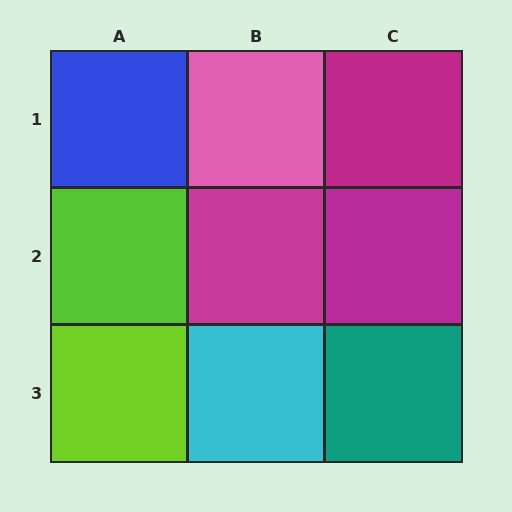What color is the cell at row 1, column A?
Blue.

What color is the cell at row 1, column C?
Magenta.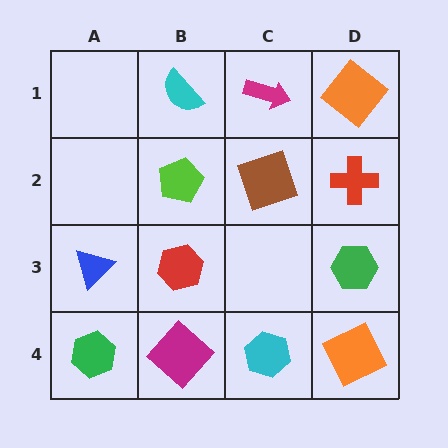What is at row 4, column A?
A green hexagon.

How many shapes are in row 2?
3 shapes.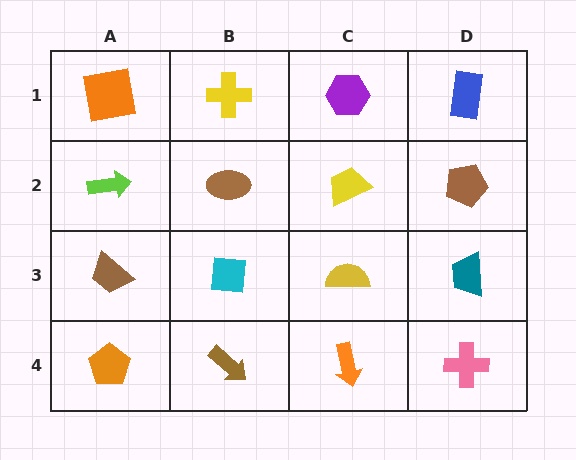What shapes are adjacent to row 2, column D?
A blue rectangle (row 1, column D), a teal trapezoid (row 3, column D), a yellow trapezoid (row 2, column C).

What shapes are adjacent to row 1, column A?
A lime arrow (row 2, column A), a yellow cross (row 1, column B).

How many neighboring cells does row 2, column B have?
4.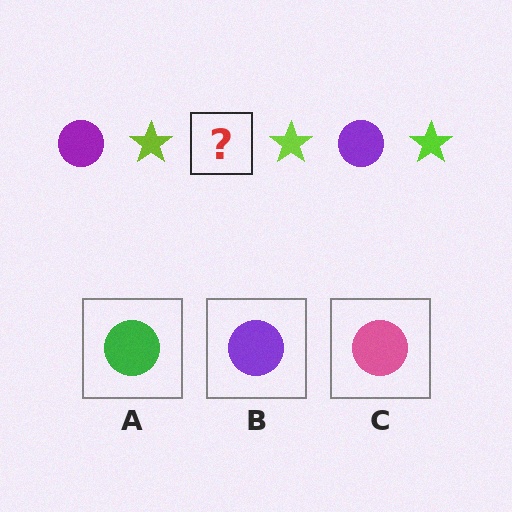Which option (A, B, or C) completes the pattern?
B.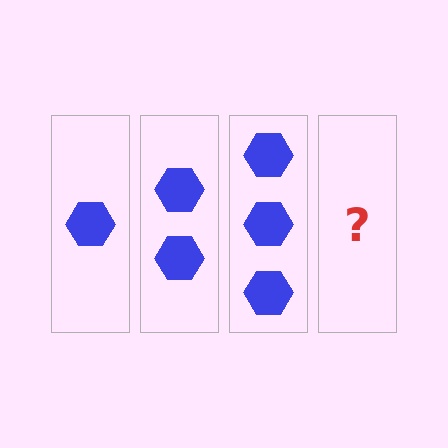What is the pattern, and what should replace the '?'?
The pattern is that each step adds one more hexagon. The '?' should be 4 hexagons.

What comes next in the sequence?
The next element should be 4 hexagons.